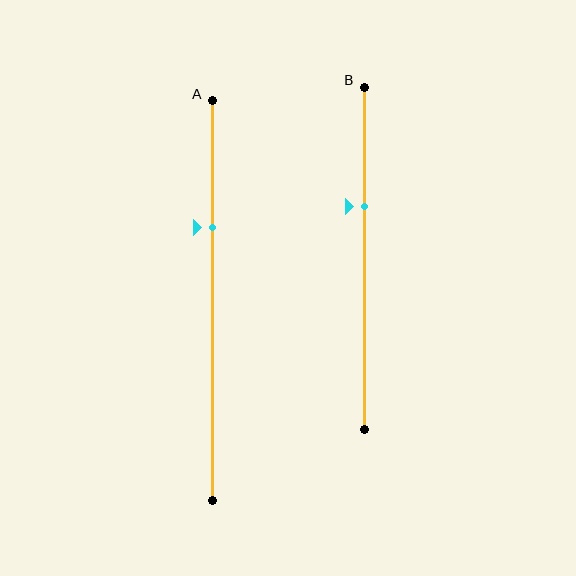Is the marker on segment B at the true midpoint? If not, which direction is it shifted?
No, the marker on segment B is shifted upward by about 15% of the segment length.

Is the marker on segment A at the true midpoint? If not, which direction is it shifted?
No, the marker on segment A is shifted upward by about 18% of the segment length.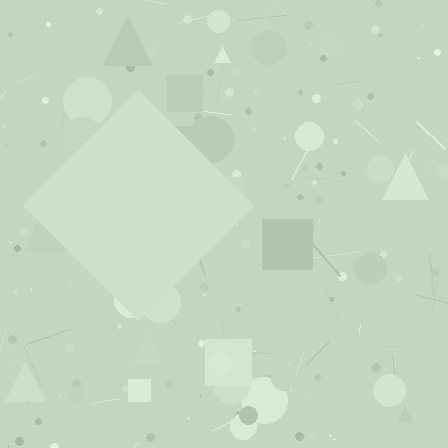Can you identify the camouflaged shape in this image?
The camouflaged shape is a diamond.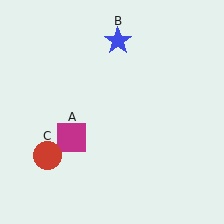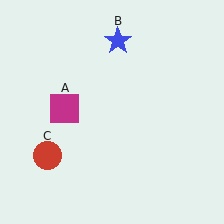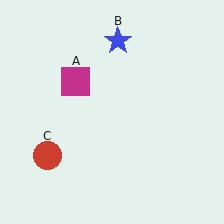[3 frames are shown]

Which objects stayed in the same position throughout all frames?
Blue star (object B) and red circle (object C) remained stationary.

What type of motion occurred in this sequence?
The magenta square (object A) rotated clockwise around the center of the scene.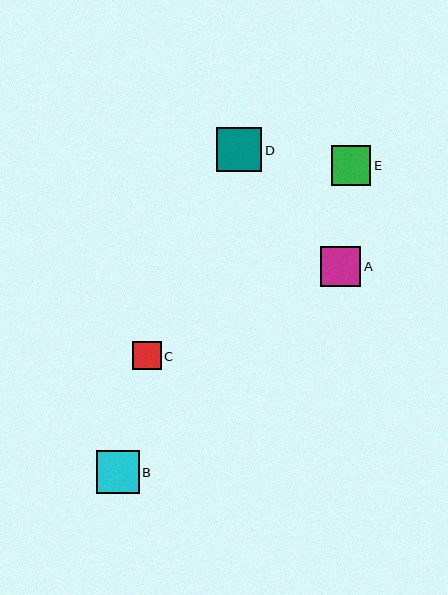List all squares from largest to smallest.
From largest to smallest: D, B, A, E, C.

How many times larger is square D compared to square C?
Square D is approximately 1.6 times the size of square C.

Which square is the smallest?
Square C is the smallest with a size of approximately 29 pixels.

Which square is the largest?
Square D is the largest with a size of approximately 45 pixels.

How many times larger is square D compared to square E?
Square D is approximately 1.1 times the size of square E.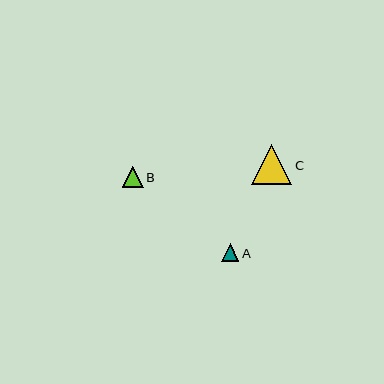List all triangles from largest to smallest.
From largest to smallest: C, B, A.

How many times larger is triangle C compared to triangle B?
Triangle C is approximately 1.9 times the size of triangle B.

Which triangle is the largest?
Triangle C is the largest with a size of approximately 40 pixels.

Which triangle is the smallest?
Triangle A is the smallest with a size of approximately 18 pixels.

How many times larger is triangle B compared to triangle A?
Triangle B is approximately 1.2 times the size of triangle A.